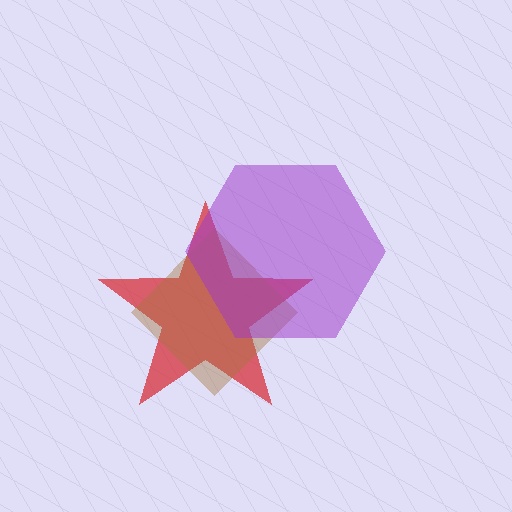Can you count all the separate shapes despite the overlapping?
Yes, there are 3 separate shapes.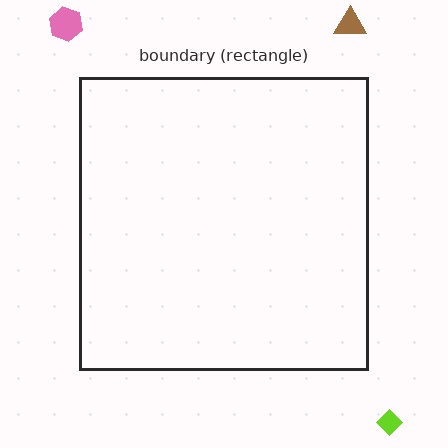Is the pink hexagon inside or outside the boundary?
Outside.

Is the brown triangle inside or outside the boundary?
Outside.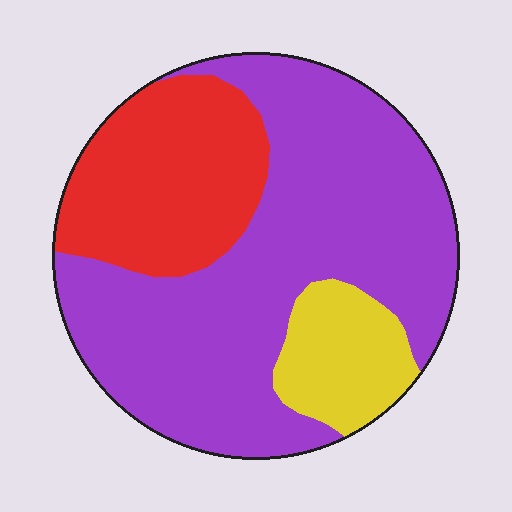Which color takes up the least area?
Yellow, at roughly 10%.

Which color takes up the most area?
Purple, at roughly 65%.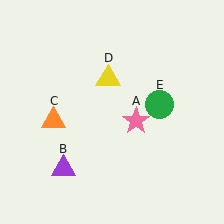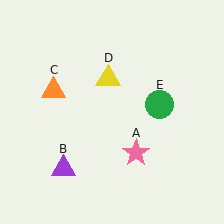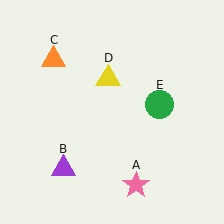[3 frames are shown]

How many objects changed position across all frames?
2 objects changed position: pink star (object A), orange triangle (object C).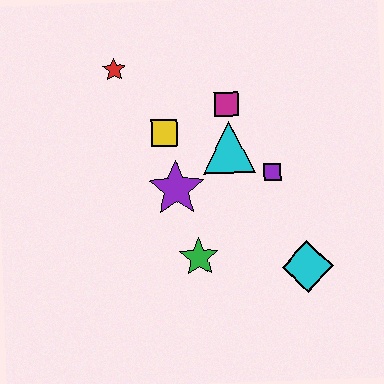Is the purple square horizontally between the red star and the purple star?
No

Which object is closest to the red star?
The yellow square is closest to the red star.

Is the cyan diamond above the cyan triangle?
No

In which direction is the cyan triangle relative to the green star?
The cyan triangle is above the green star.